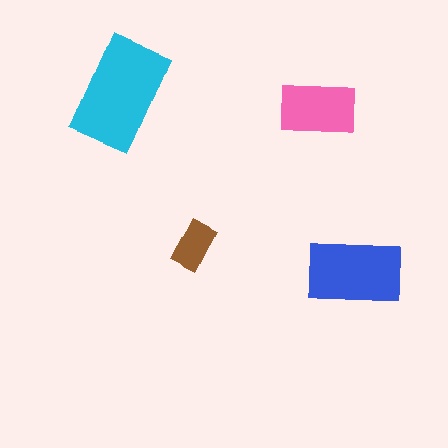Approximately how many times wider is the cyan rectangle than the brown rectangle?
About 2.5 times wider.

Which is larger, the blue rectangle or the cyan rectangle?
The cyan one.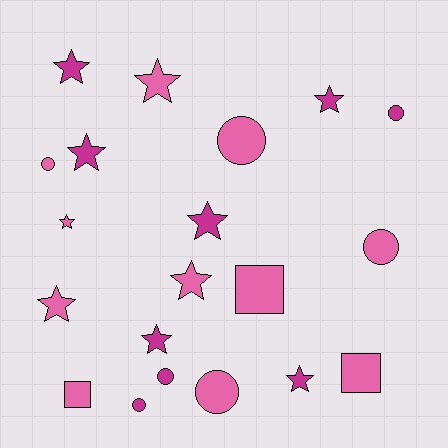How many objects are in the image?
There are 20 objects.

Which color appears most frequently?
Pink, with 11 objects.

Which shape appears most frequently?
Star, with 10 objects.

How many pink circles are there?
There are 4 pink circles.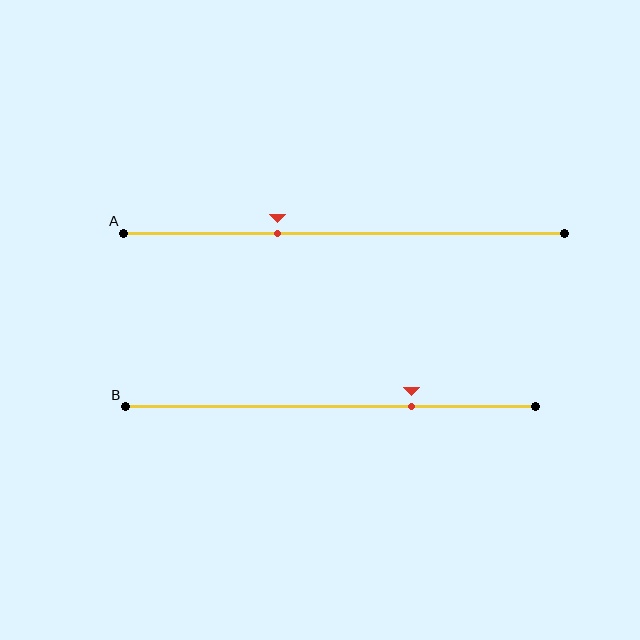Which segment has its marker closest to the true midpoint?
Segment A has its marker closest to the true midpoint.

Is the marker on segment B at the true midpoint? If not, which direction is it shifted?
No, the marker on segment B is shifted to the right by about 20% of the segment length.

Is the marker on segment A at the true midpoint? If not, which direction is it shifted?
No, the marker on segment A is shifted to the left by about 15% of the segment length.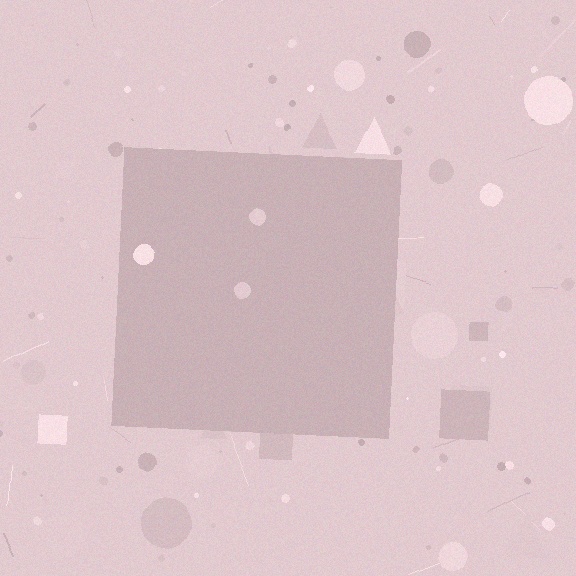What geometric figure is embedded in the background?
A square is embedded in the background.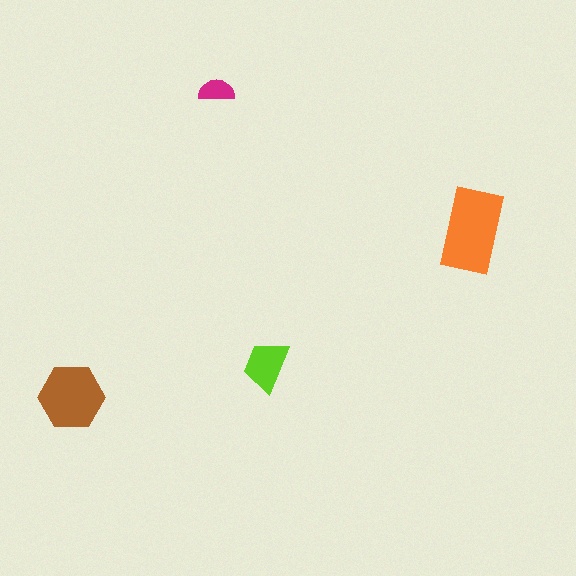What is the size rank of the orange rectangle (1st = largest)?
1st.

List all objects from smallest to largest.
The magenta semicircle, the lime trapezoid, the brown hexagon, the orange rectangle.